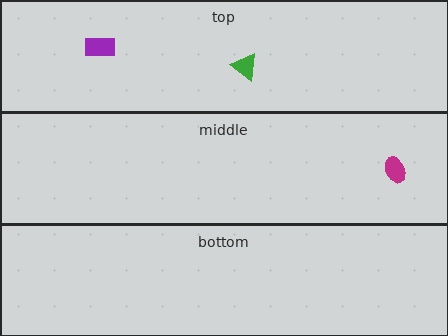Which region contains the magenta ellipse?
The middle region.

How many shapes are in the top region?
2.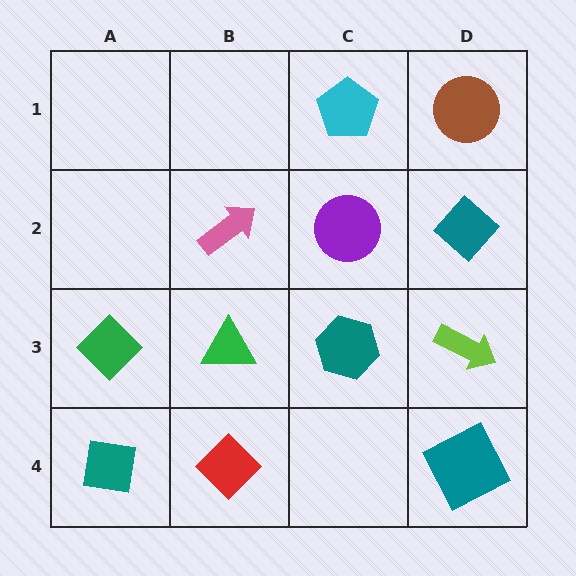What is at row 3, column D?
A lime arrow.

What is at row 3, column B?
A green triangle.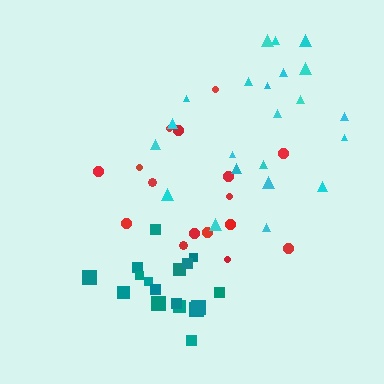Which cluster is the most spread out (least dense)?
Cyan.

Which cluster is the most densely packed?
Teal.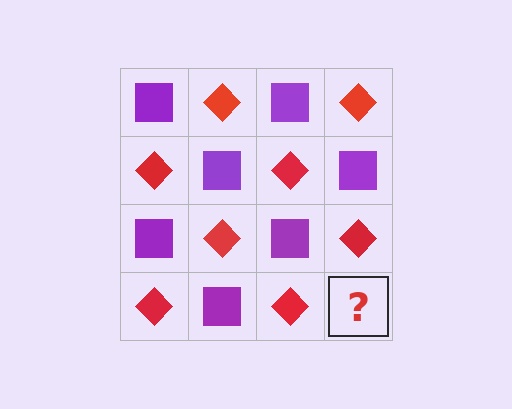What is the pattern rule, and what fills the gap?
The rule is that it alternates purple square and red diamond in a checkerboard pattern. The gap should be filled with a purple square.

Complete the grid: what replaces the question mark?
The question mark should be replaced with a purple square.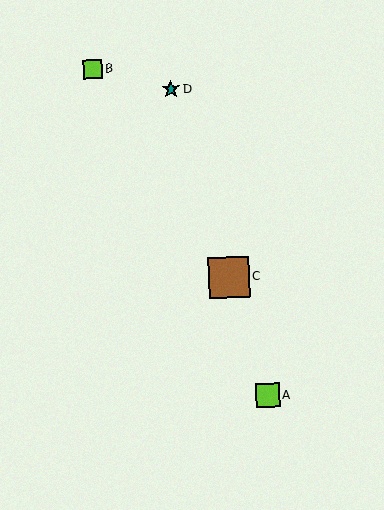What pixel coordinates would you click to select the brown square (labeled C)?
Click at (229, 277) to select the brown square C.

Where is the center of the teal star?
The center of the teal star is at (171, 89).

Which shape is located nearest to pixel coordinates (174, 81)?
The teal star (labeled D) at (171, 89) is nearest to that location.